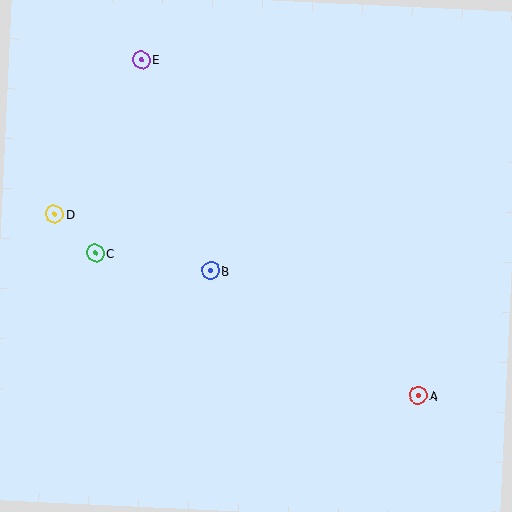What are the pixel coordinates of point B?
Point B is at (210, 271).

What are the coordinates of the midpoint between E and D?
The midpoint between E and D is at (98, 137).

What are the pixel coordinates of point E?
Point E is at (141, 60).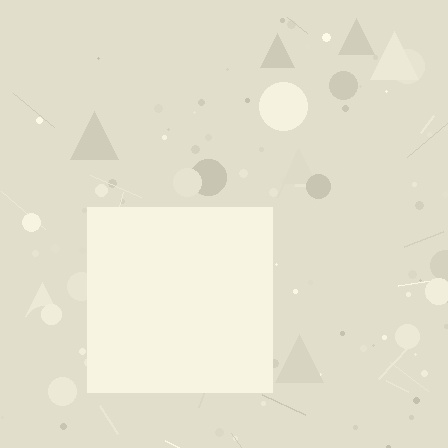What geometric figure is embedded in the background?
A square is embedded in the background.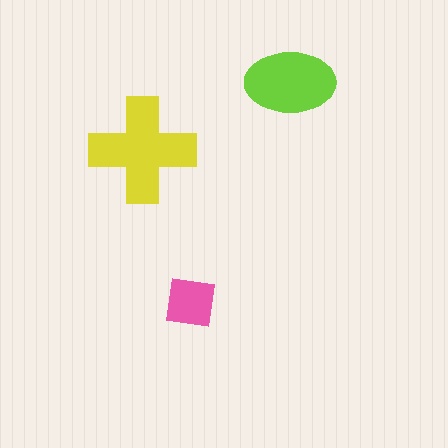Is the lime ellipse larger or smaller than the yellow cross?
Smaller.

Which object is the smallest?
The pink square.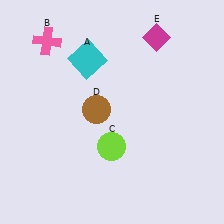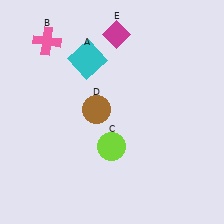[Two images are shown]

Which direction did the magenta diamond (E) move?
The magenta diamond (E) moved left.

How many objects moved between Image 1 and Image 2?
1 object moved between the two images.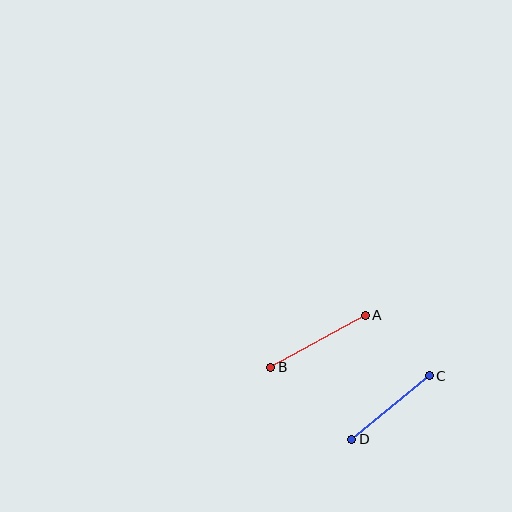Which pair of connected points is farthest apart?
Points A and B are farthest apart.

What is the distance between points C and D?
The distance is approximately 100 pixels.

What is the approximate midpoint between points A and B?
The midpoint is at approximately (318, 341) pixels.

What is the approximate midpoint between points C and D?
The midpoint is at approximately (391, 407) pixels.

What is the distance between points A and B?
The distance is approximately 108 pixels.